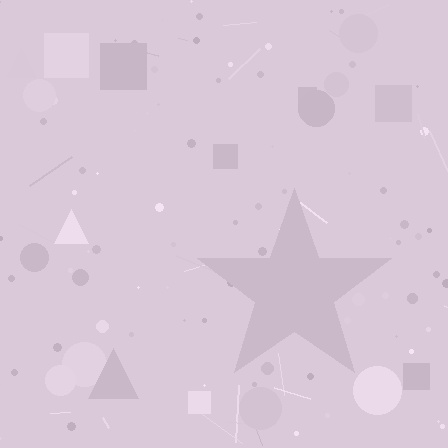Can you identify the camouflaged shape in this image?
The camouflaged shape is a star.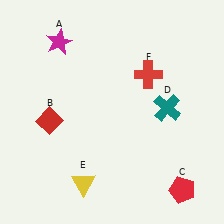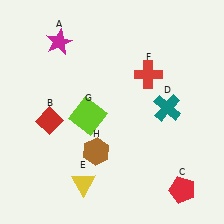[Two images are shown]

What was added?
A lime square (G), a brown hexagon (H) were added in Image 2.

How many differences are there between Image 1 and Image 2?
There are 2 differences between the two images.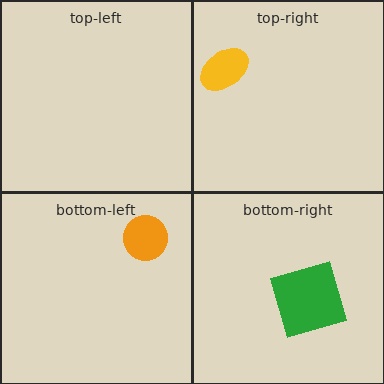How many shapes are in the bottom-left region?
1.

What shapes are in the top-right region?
The yellow ellipse.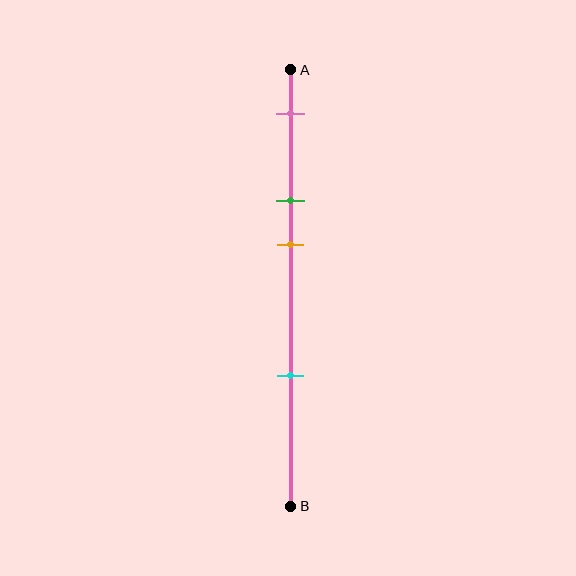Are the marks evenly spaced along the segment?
No, the marks are not evenly spaced.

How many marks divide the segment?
There are 4 marks dividing the segment.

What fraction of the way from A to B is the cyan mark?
The cyan mark is approximately 70% (0.7) of the way from A to B.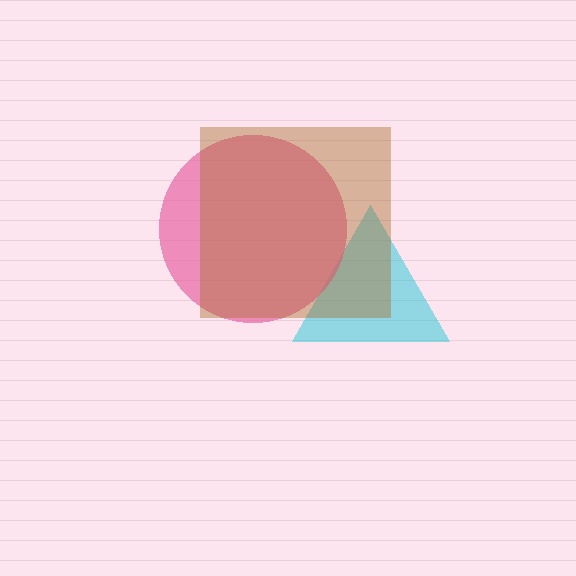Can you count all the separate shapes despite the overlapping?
Yes, there are 3 separate shapes.